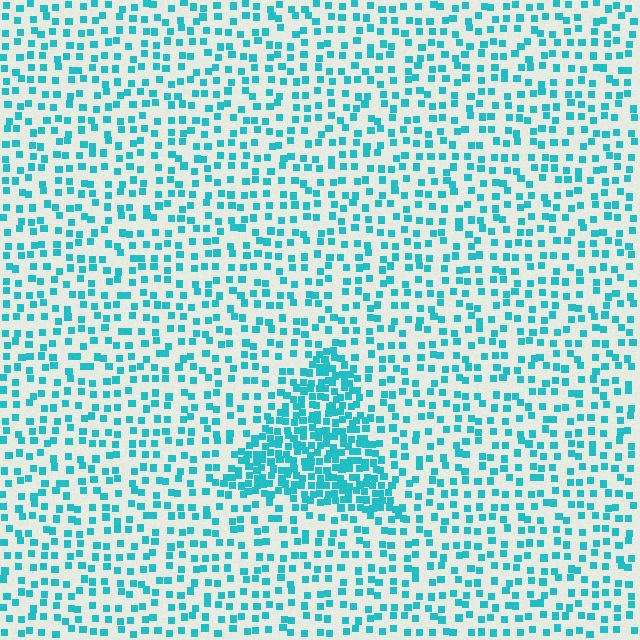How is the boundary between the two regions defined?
The boundary is defined by a change in element density (approximately 2.5x ratio). All elements are the same color, size, and shape.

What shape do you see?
I see a triangle.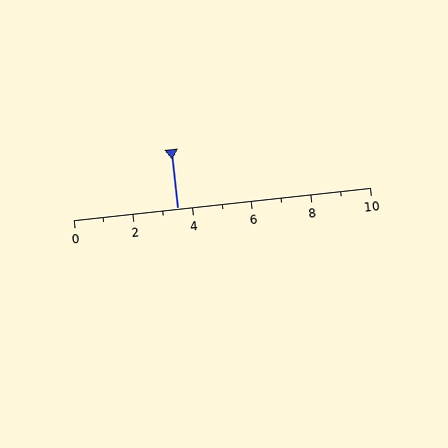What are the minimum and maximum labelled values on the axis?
The axis runs from 0 to 10.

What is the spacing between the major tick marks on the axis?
The major ticks are spaced 2 apart.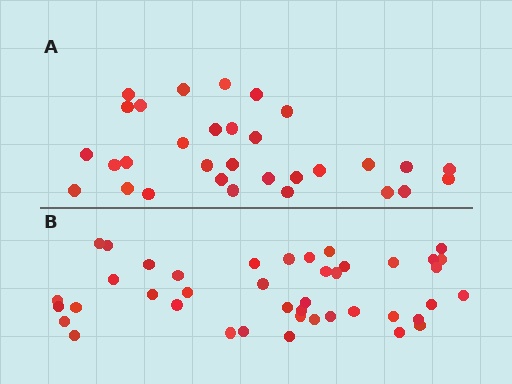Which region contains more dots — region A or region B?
Region B (the bottom region) has more dots.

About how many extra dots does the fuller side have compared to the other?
Region B has roughly 12 or so more dots than region A.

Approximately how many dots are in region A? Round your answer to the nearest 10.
About 30 dots. (The exact count is 31, which rounds to 30.)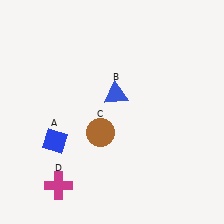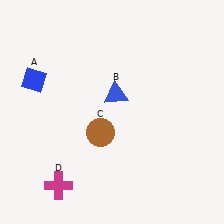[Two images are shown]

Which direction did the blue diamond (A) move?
The blue diamond (A) moved up.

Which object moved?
The blue diamond (A) moved up.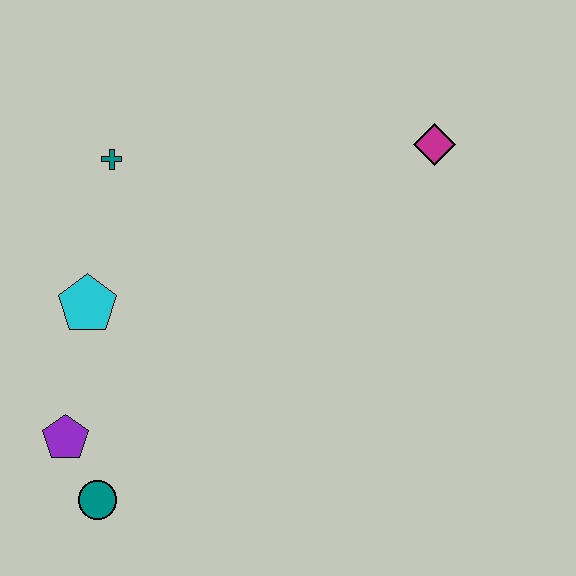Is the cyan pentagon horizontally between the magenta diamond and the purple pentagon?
Yes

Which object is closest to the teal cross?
The cyan pentagon is closest to the teal cross.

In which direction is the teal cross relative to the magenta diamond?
The teal cross is to the left of the magenta diamond.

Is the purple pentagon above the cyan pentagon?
No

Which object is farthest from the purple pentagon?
The magenta diamond is farthest from the purple pentagon.